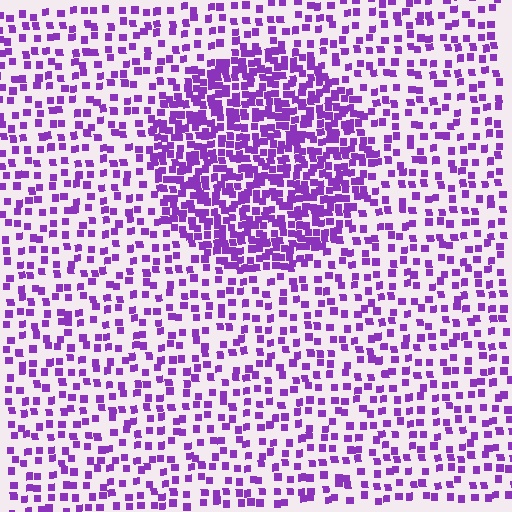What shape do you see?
I see a circle.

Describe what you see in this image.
The image contains small purple elements arranged at two different densities. A circle-shaped region is visible where the elements are more densely packed than the surrounding area.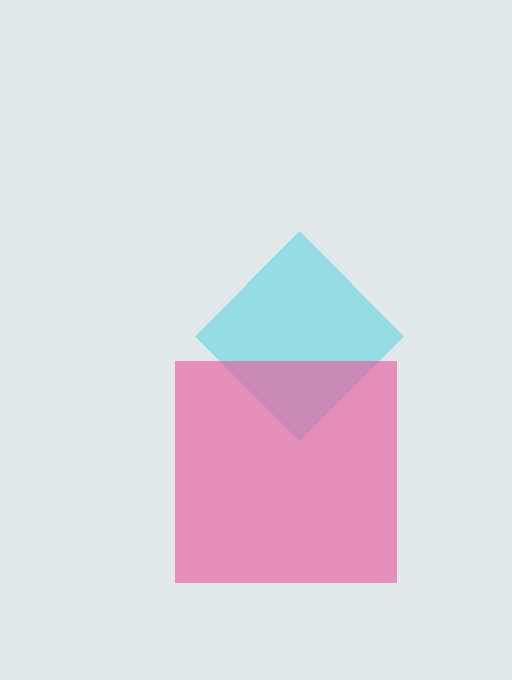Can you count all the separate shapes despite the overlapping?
Yes, there are 2 separate shapes.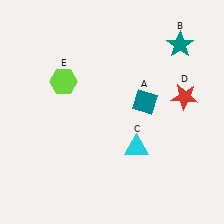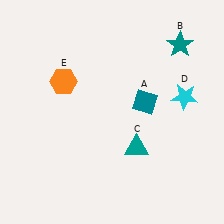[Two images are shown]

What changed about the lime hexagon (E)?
In Image 1, E is lime. In Image 2, it changed to orange.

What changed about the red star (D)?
In Image 1, D is red. In Image 2, it changed to cyan.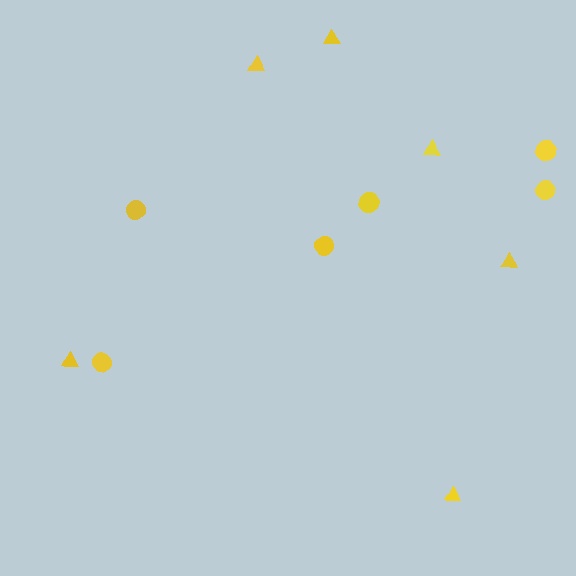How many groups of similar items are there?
There are 2 groups: one group of triangles (6) and one group of circles (6).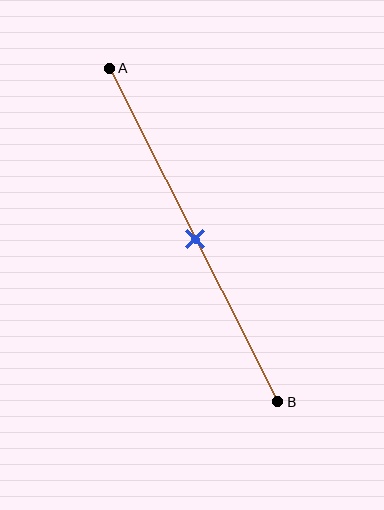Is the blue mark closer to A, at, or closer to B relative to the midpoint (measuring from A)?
The blue mark is approximately at the midpoint of segment AB.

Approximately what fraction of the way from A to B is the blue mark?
The blue mark is approximately 50% of the way from A to B.